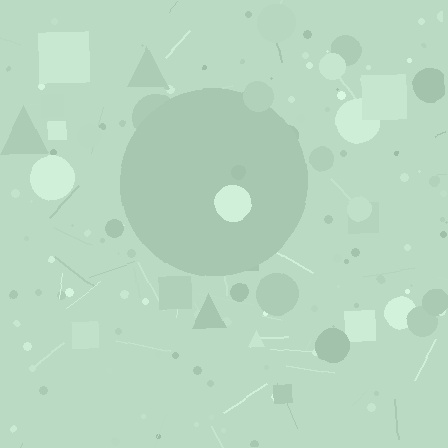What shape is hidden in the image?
A circle is hidden in the image.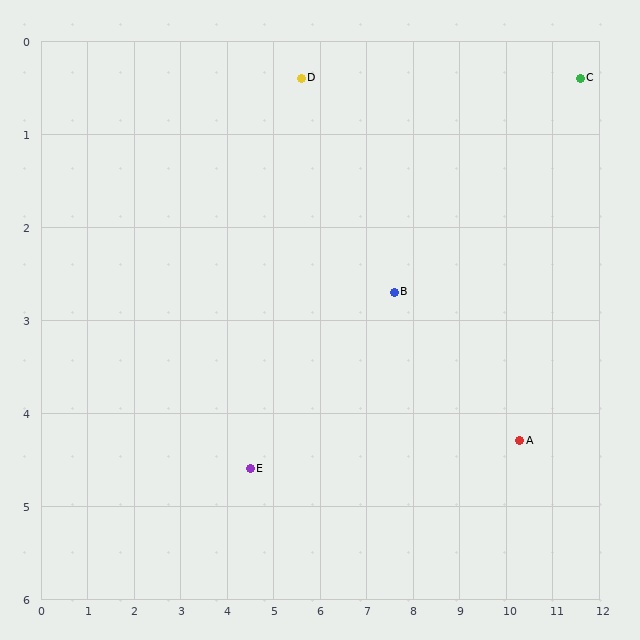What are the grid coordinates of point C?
Point C is at approximately (11.6, 0.4).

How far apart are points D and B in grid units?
Points D and B are about 3.0 grid units apart.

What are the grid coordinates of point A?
Point A is at approximately (10.3, 4.3).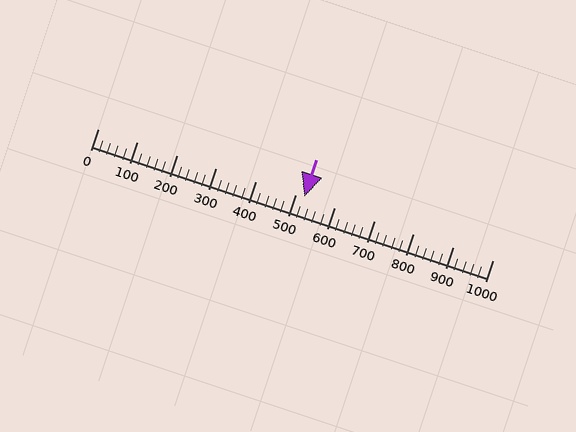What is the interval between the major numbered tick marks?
The major tick marks are spaced 100 units apart.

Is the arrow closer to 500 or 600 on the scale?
The arrow is closer to 500.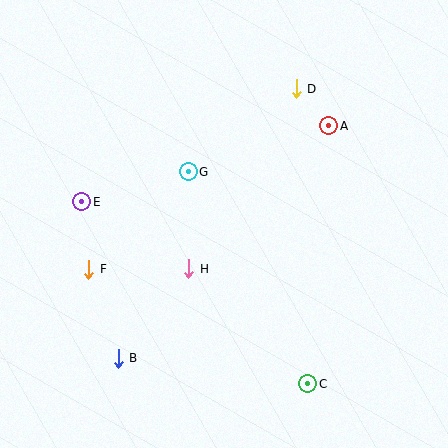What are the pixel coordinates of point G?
Point G is at (188, 172).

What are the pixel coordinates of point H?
Point H is at (189, 269).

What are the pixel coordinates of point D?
Point D is at (296, 89).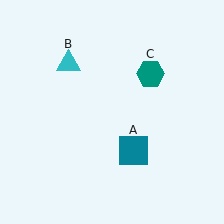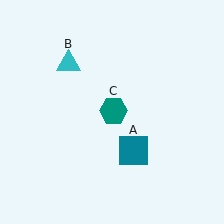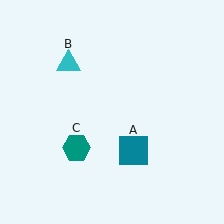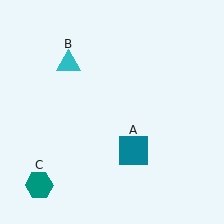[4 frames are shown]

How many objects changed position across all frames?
1 object changed position: teal hexagon (object C).